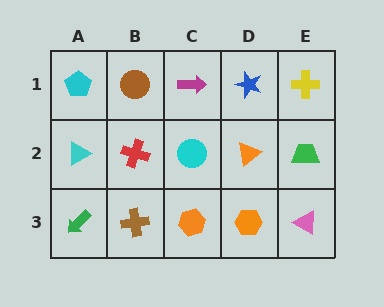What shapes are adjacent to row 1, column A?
A cyan triangle (row 2, column A), a brown circle (row 1, column B).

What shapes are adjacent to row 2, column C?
A magenta arrow (row 1, column C), an orange hexagon (row 3, column C), a red cross (row 2, column B), an orange triangle (row 2, column D).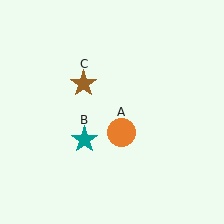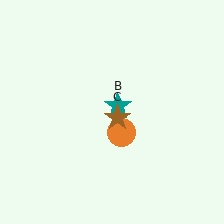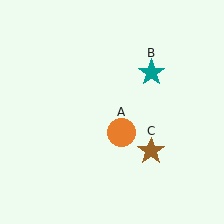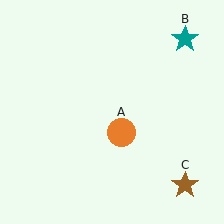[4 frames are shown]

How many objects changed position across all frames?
2 objects changed position: teal star (object B), brown star (object C).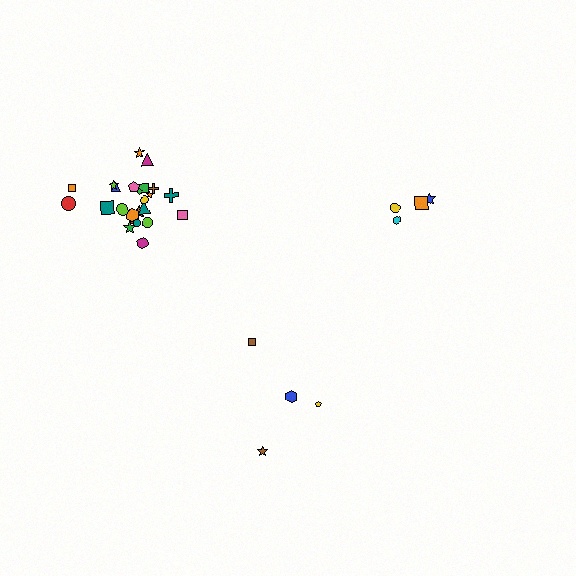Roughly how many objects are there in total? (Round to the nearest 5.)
Roughly 35 objects in total.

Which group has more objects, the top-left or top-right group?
The top-left group.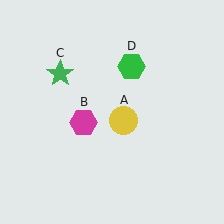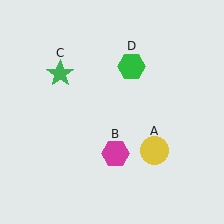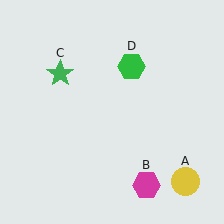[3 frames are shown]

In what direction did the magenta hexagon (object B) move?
The magenta hexagon (object B) moved down and to the right.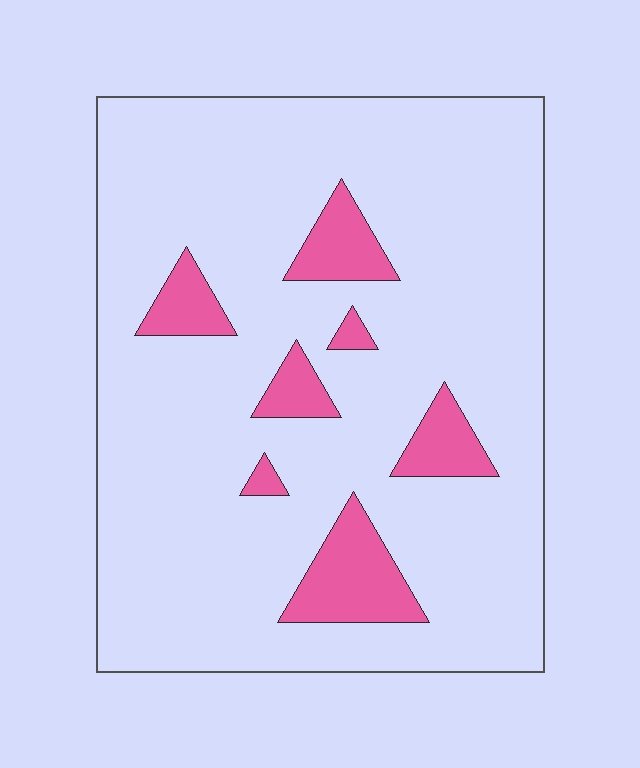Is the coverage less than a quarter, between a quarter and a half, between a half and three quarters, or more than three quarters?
Less than a quarter.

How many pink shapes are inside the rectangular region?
7.